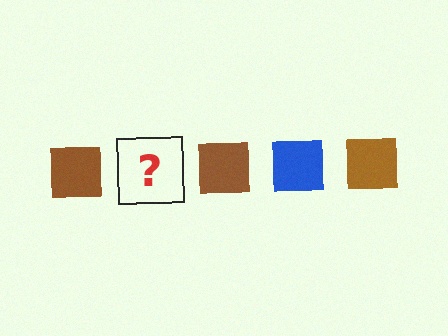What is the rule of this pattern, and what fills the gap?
The rule is that the pattern cycles through brown, blue squares. The gap should be filled with a blue square.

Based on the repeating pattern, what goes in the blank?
The blank should be a blue square.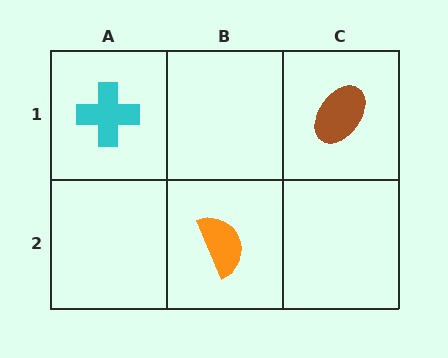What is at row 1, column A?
A cyan cross.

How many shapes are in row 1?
2 shapes.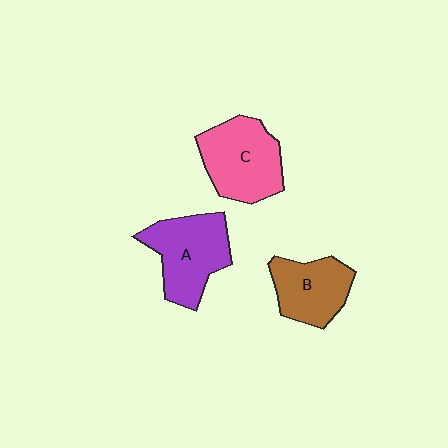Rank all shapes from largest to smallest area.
From largest to smallest: C (pink), A (purple), B (brown).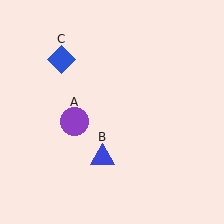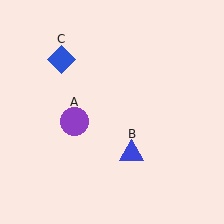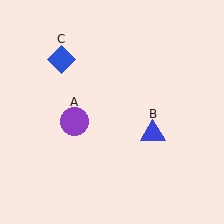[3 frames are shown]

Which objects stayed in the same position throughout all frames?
Purple circle (object A) and blue diamond (object C) remained stationary.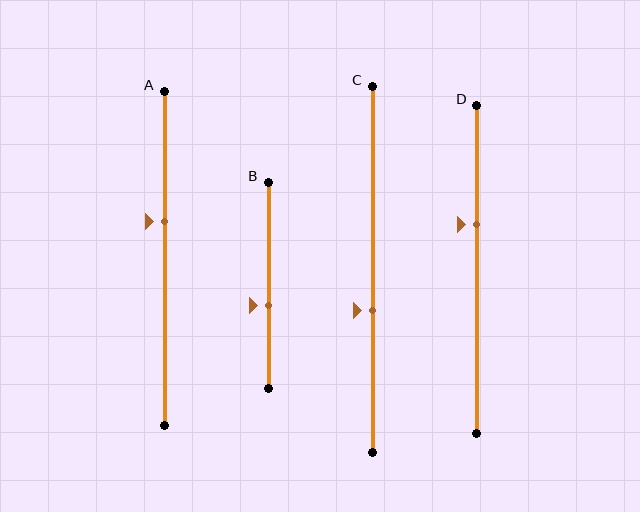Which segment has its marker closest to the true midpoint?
Segment B has its marker closest to the true midpoint.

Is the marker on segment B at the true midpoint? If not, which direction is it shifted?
No, the marker on segment B is shifted downward by about 10% of the segment length.